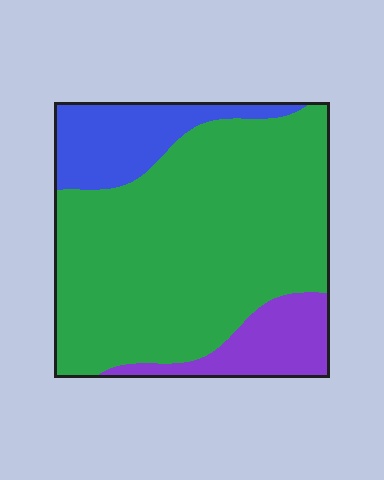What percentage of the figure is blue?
Blue covers around 15% of the figure.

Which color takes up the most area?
Green, at roughly 70%.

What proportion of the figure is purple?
Purple covers about 15% of the figure.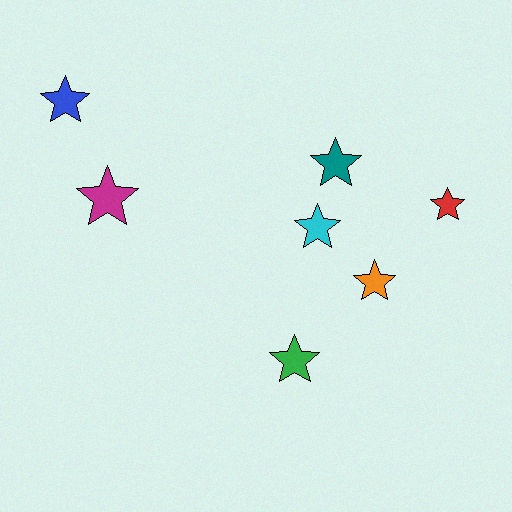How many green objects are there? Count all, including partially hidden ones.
There is 1 green object.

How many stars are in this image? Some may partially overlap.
There are 7 stars.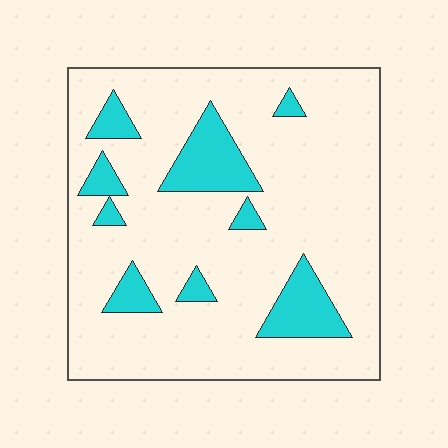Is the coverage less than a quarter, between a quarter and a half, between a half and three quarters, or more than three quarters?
Less than a quarter.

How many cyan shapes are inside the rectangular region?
9.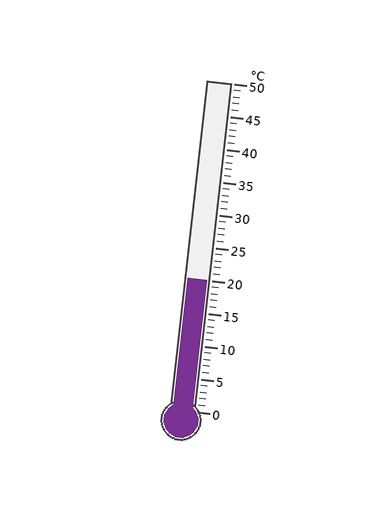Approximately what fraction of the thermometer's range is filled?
The thermometer is filled to approximately 40% of its range.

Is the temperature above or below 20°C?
The temperature is at 20°C.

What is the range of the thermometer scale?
The thermometer scale ranges from 0°C to 50°C.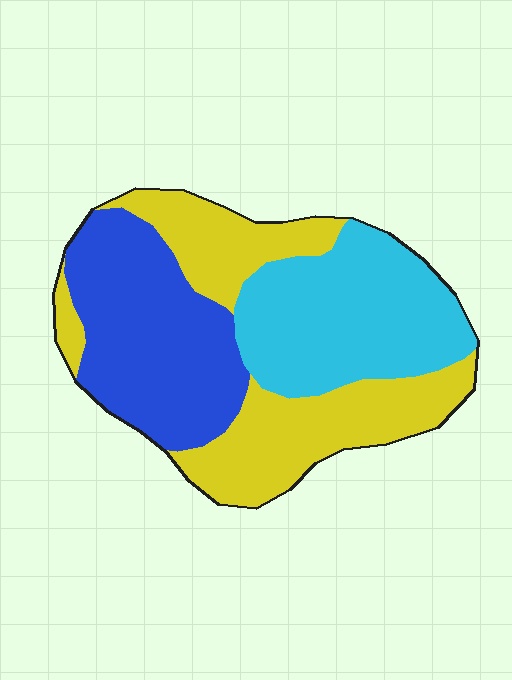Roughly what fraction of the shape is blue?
Blue takes up about one third (1/3) of the shape.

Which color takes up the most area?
Yellow, at roughly 35%.